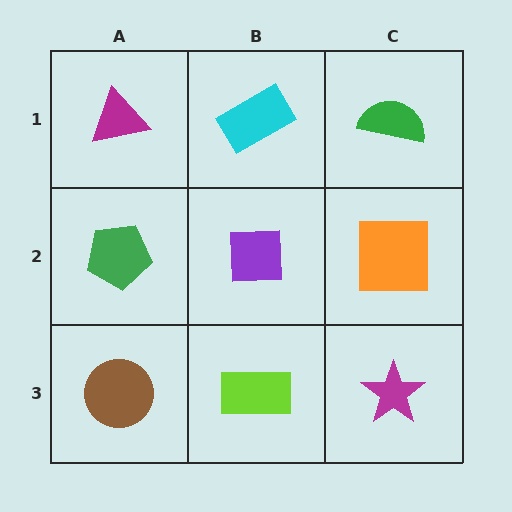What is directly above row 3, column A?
A green pentagon.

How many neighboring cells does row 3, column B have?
3.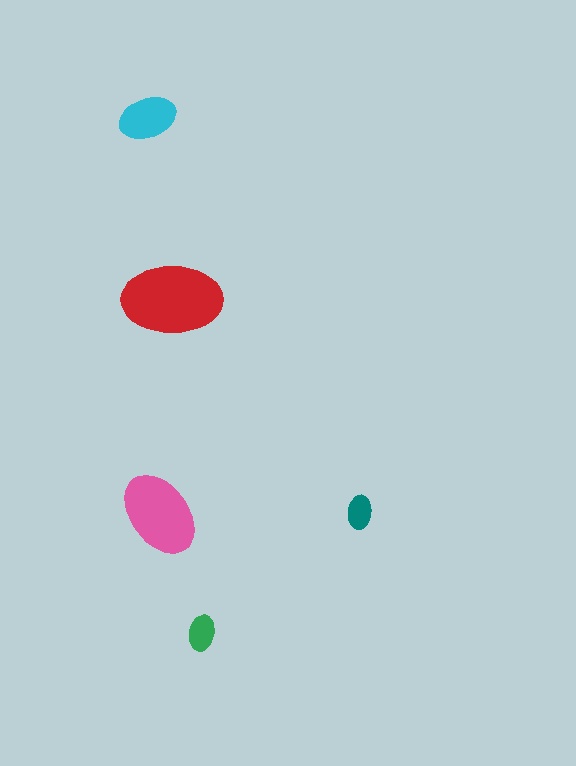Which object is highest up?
The cyan ellipse is topmost.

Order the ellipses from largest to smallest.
the red one, the pink one, the cyan one, the green one, the teal one.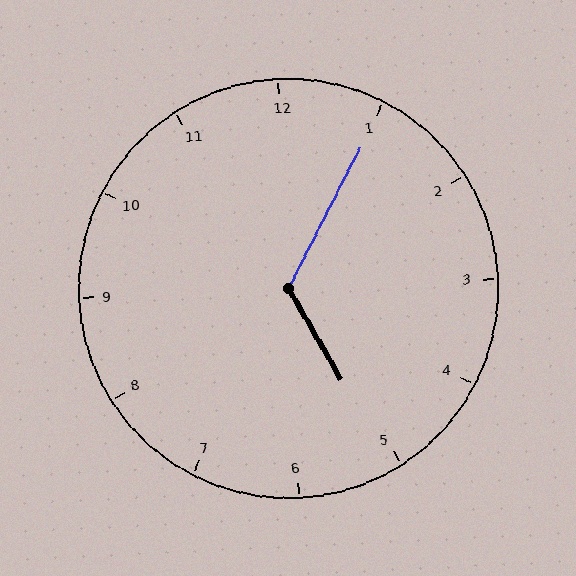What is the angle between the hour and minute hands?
Approximately 122 degrees.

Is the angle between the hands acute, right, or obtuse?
It is obtuse.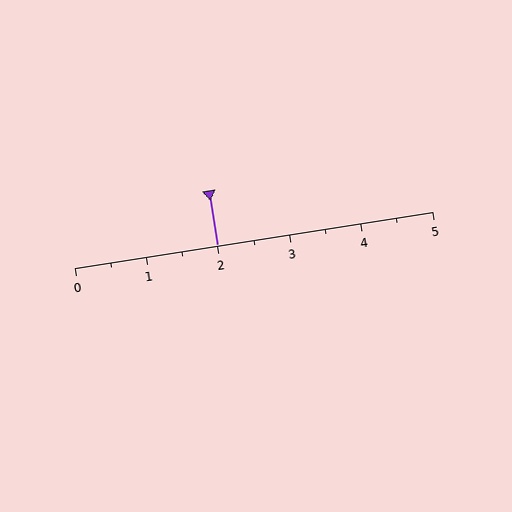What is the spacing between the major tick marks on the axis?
The major ticks are spaced 1 apart.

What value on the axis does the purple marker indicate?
The marker indicates approximately 2.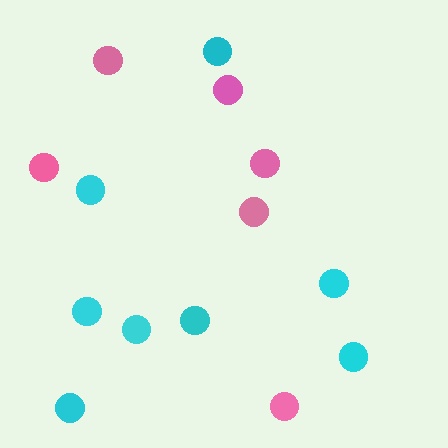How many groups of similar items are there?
There are 2 groups: one group of pink circles (6) and one group of cyan circles (8).